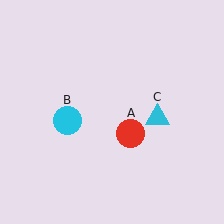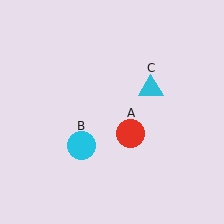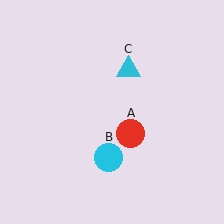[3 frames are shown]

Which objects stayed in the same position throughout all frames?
Red circle (object A) remained stationary.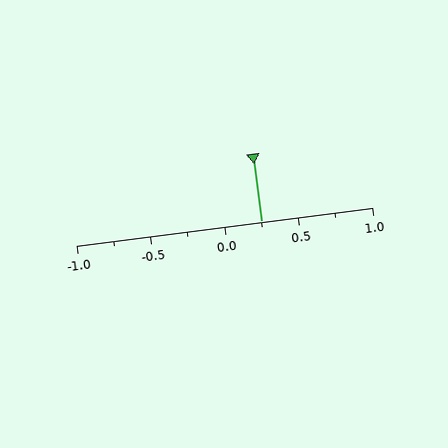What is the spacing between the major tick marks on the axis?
The major ticks are spaced 0.5 apart.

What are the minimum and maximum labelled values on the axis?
The axis runs from -1.0 to 1.0.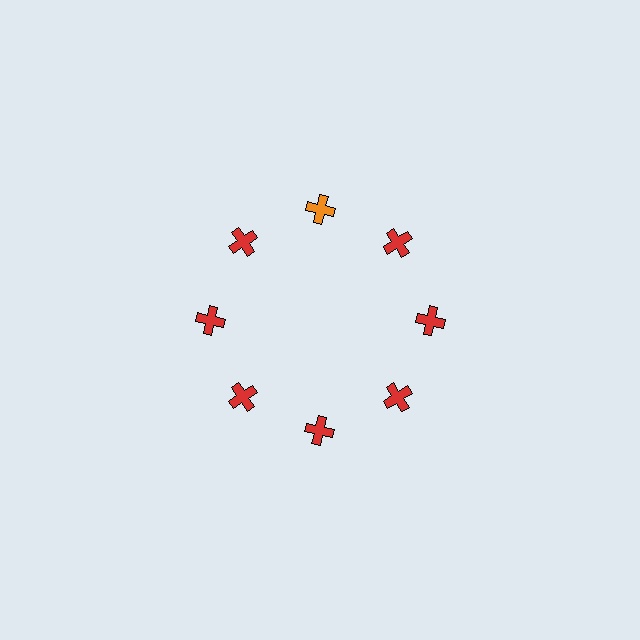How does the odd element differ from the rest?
It has a different color: orange instead of red.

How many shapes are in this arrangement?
There are 8 shapes arranged in a ring pattern.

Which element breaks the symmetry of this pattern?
The orange cross at roughly the 12 o'clock position breaks the symmetry. All other shapes are red crosses.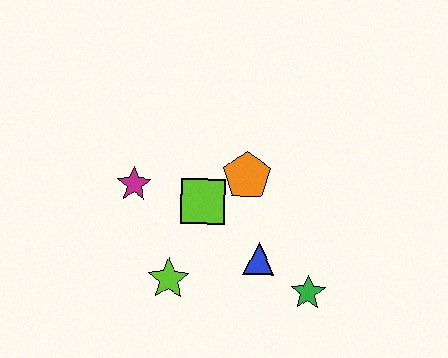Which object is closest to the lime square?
The orange pentagon is closest to the lime square.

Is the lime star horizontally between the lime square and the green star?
No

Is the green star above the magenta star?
No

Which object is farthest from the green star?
The magenta star is farthest from the green star.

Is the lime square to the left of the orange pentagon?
Yes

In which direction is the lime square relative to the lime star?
The lime square is above the lime star.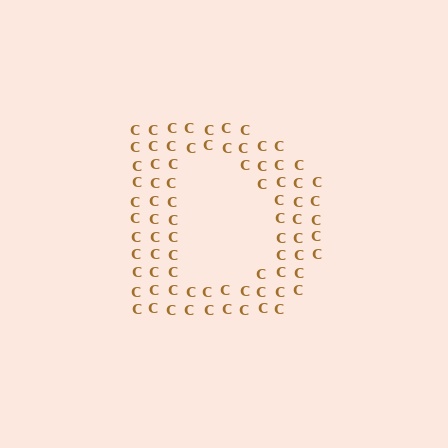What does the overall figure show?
The overall figure shows the letter D.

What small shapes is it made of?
It is made of small letter C's.